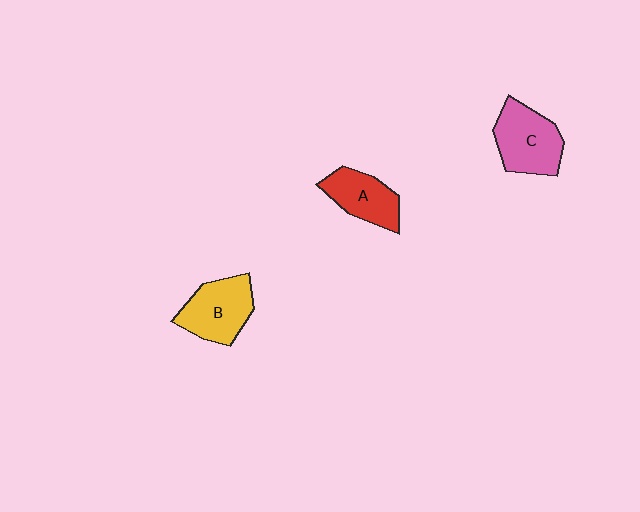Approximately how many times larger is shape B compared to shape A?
Approximately 1.2 times.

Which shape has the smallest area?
Shape A (red).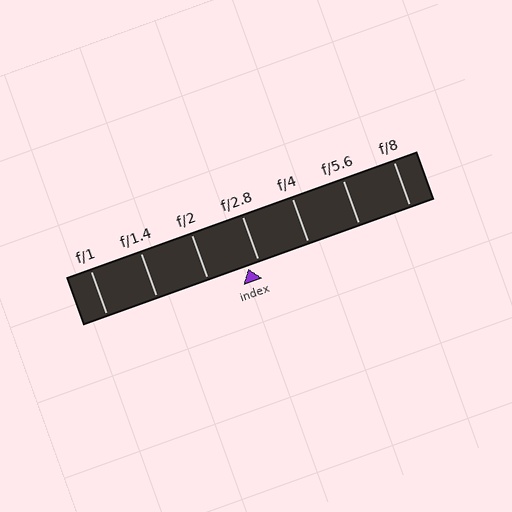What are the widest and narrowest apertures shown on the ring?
The widest aperture shown is f/1 and the narrowest is f/8.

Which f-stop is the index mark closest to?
The index mark is closest to f/2.8.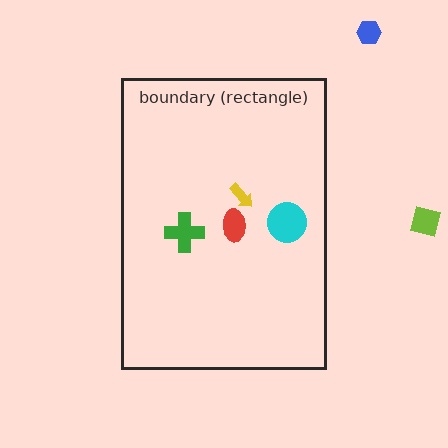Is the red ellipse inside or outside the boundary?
Inside.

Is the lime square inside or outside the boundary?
Outside.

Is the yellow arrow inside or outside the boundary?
Inside.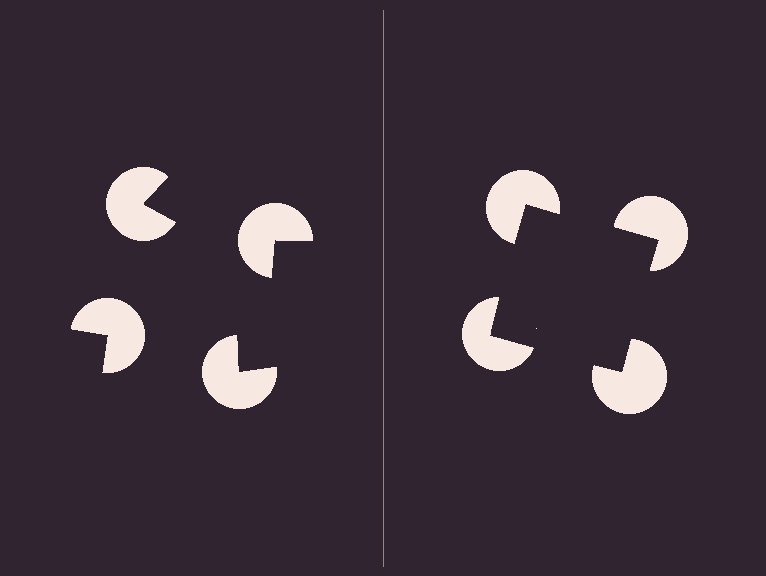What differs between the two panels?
The pac-man discs are positioned identically on both sides; only the wedge orientations differ. On the right they align to a square; on the left they are misaligned.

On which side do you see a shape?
An illusory square appears on the right side. On the left side the wedge cuts are rotated, so no coherent shape forms.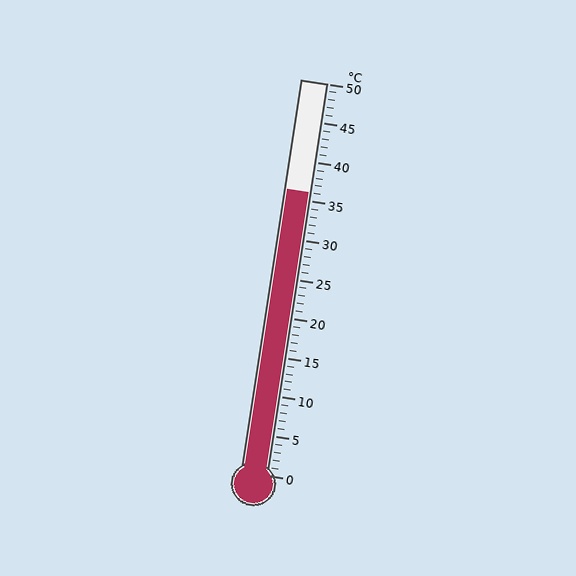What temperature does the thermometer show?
The thermometer shows approximately 36°C.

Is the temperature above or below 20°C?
The temperature is above 20°C.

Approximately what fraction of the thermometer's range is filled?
The thermometer is filled to approximately 70% of its range.